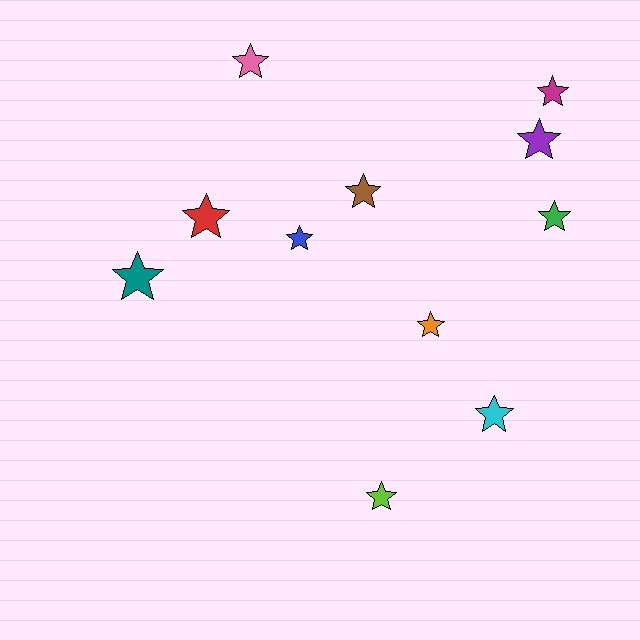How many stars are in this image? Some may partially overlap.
There are 11 stars.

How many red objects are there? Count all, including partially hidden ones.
There is 1 red object.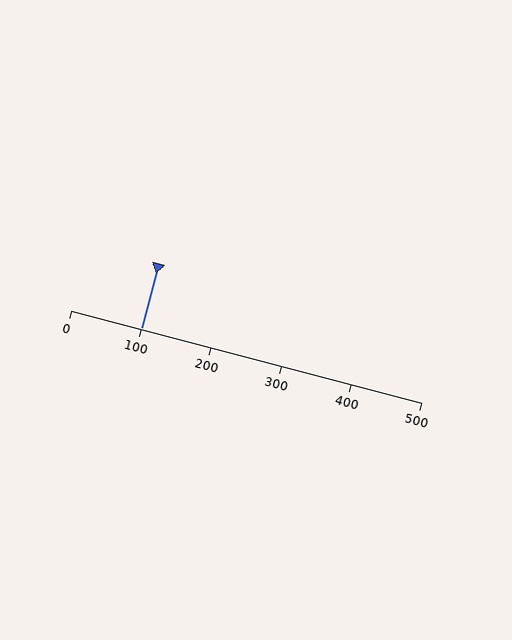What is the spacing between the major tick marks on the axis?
The major ticks are spaced 100 apart.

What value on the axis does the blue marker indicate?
The marker indicates approximately 100.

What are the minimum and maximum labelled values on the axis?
The axis runs from 0 to 500.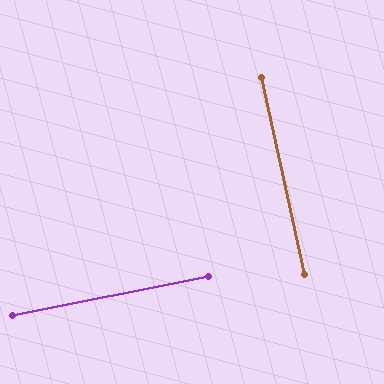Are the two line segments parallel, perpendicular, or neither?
Perpendicular — they meet at approximately 89°.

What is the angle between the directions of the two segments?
Approximately 89 degrees.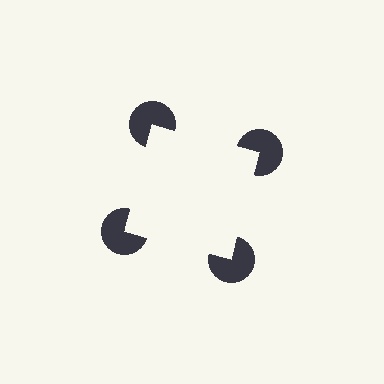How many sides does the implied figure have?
4 sides.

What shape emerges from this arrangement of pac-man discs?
An illusory square — its edges are inferred from the aligned wedge cuts in the pac-man discs, not physically drawn.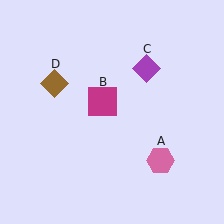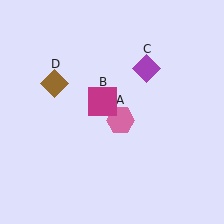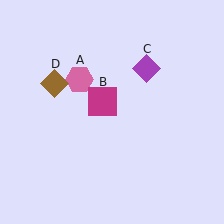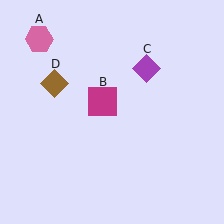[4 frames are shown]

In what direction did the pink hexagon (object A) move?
The pink hexagon (object A) moved up and to the left.